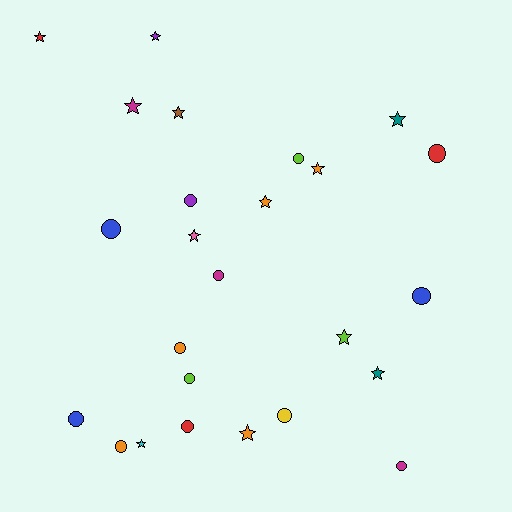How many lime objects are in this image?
There are 3 lime objects.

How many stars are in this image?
There are 12 stars.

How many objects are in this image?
There are 25 objects.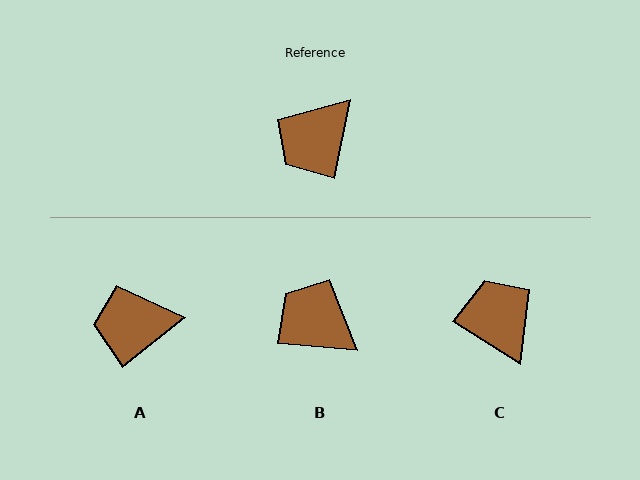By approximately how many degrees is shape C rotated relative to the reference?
Approximately 112 degrees clockwise.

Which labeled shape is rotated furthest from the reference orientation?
C, about 112 degrees away.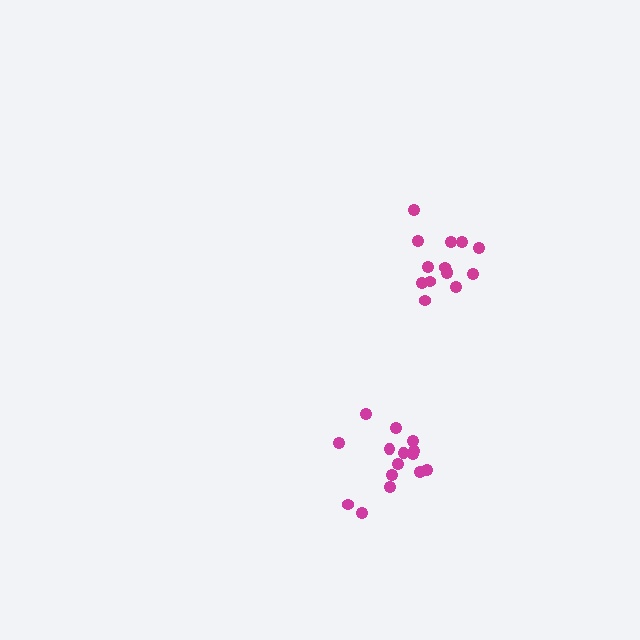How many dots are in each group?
Group 1: 14 dots, Group 2: 15 dots (29 total).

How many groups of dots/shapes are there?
There are 2 groups.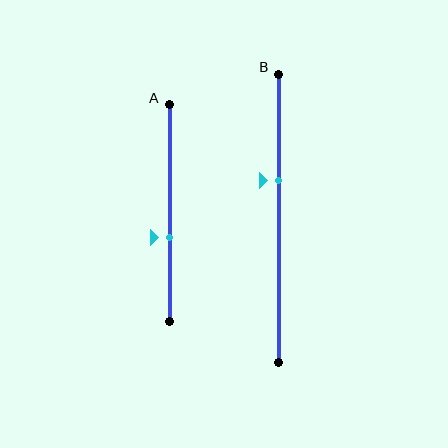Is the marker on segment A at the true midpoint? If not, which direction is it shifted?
No, the marker on segment A is shifted downward by about 11% of the segment length.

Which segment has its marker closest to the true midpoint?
Segment A has its marker closest to the true midpoint.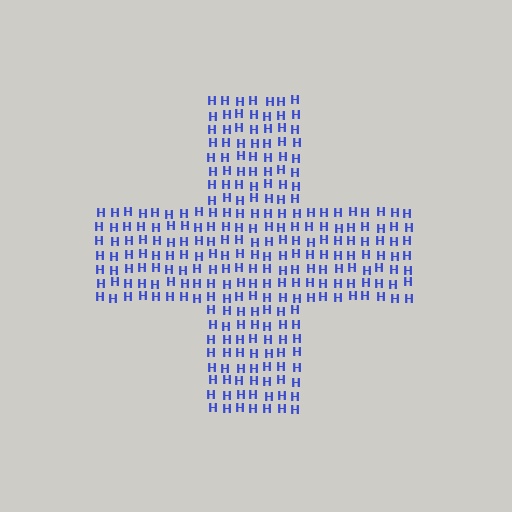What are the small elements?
The small elements are letter H's.